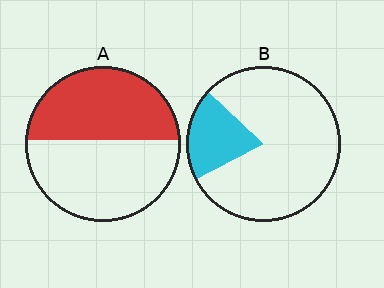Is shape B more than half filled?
No.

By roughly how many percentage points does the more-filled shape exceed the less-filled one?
By roughly 25 percentage points (A over B).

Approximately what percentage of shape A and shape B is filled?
A is approximately 45% and B is approximately 20%.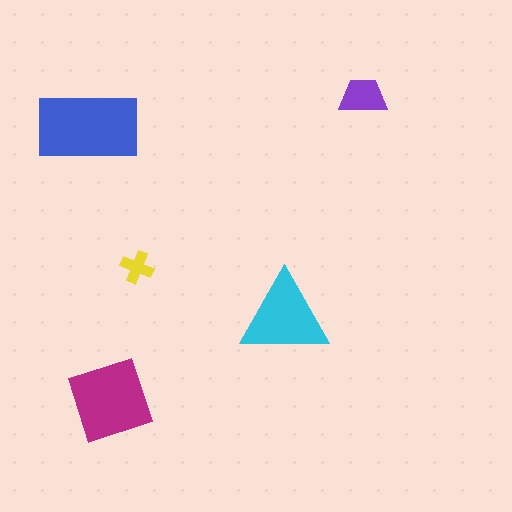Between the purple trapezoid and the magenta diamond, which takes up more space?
The magenta diamond.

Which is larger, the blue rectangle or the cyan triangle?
The blue rectangle.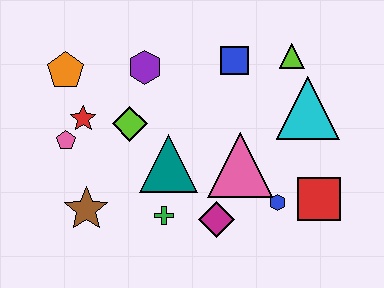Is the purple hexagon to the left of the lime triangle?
Yes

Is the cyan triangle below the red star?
No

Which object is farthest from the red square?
The orange pentagon is farthest from the red square.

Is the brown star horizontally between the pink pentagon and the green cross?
Yes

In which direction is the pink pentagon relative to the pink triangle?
The pink pentagon is to the left of the pink triangle.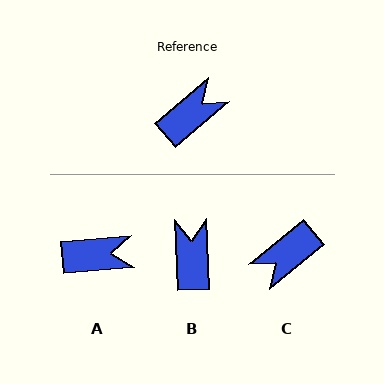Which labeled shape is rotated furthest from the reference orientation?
C, about 179 degrees away.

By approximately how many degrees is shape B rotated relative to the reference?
Approximately 51 degrees counter-clockwise.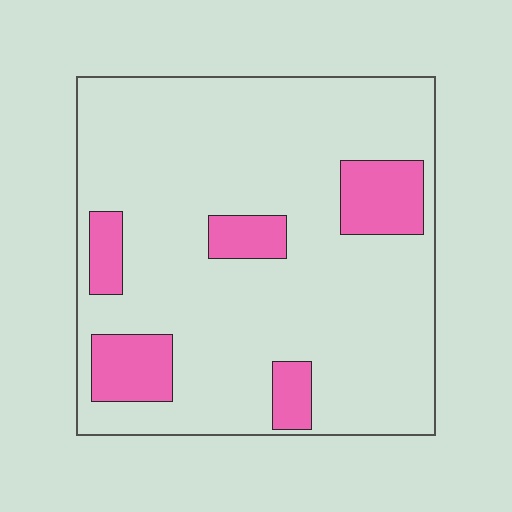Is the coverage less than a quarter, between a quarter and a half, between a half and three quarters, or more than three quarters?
Less than a quarter.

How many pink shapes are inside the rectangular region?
5.